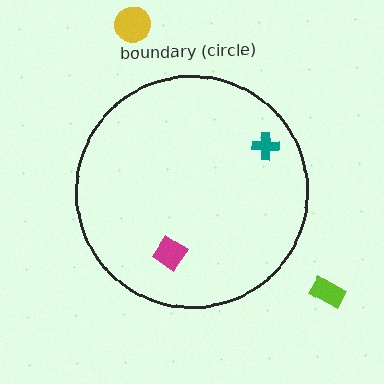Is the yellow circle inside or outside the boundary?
Outside.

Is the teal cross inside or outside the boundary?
Inside.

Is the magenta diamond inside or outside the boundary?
Inside.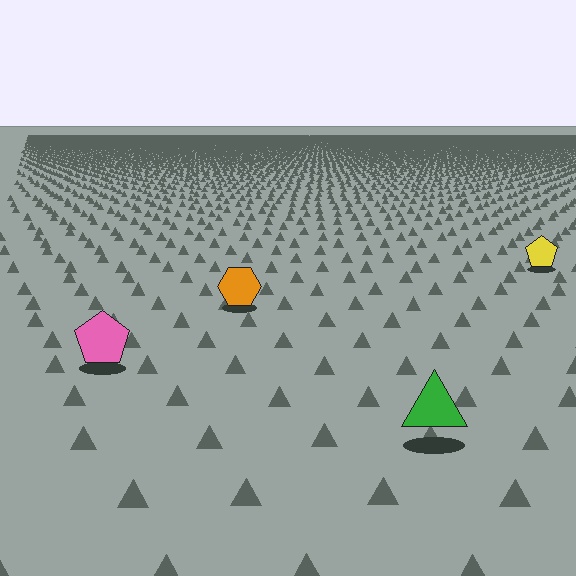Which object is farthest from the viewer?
The yellow pentagon is farthest from the viewer. It appears smaller and the ground texture around it is denser.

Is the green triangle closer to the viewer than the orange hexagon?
Yes. The green triangle is closer — you can tell from the texture gradient: the ground texture is coarser near it.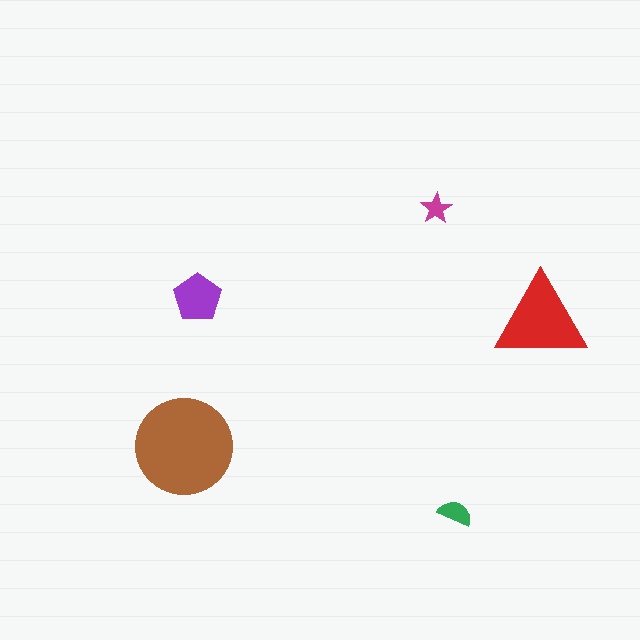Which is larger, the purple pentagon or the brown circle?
The brown circle.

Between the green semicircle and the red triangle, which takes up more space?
The red triangle.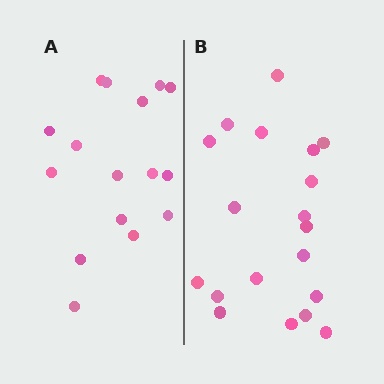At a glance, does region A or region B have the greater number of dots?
Region B (the right region) has more dots.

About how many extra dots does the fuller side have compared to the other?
Region B has just a few more — roughly 2 or 3 more dots than region A.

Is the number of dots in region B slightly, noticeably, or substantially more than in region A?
Region B has only slightly more — the two regions are fairly close. The ratio is roughly 1.2 to 1.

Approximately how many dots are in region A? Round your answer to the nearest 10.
About 20 dots. (The exact count is 16, which rounds to 20.)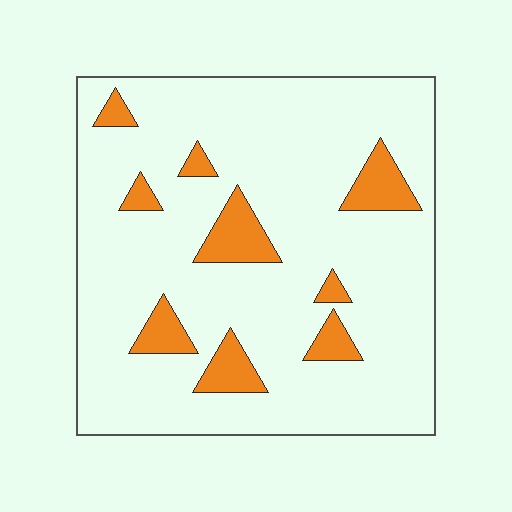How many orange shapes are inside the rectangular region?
9.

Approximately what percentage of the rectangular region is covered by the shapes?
Approximately 15%.